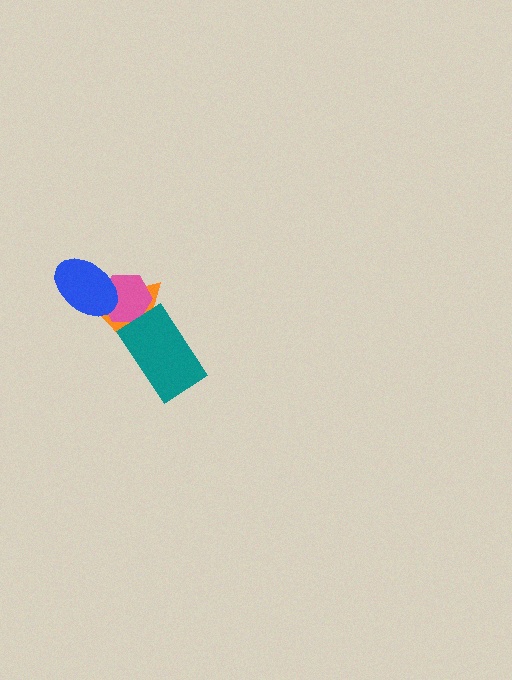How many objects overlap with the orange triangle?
3 objects overlap with the orange triangle.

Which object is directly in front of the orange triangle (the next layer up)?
The pink hexagon is directly in front of the orange triangle.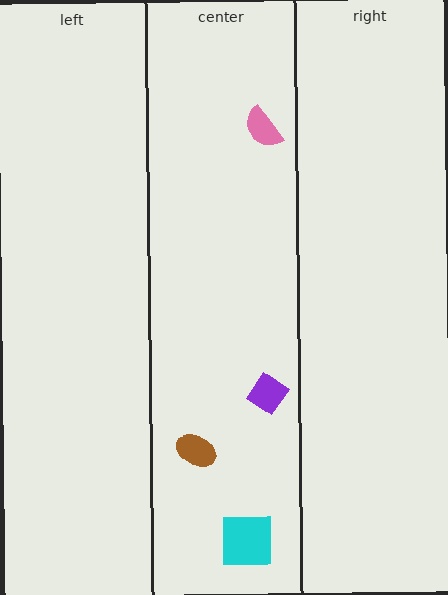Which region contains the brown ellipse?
The center region.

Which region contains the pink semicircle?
The center region.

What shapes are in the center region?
The pink semicircle, the cyan square, the brown ellipse, the purple diamond.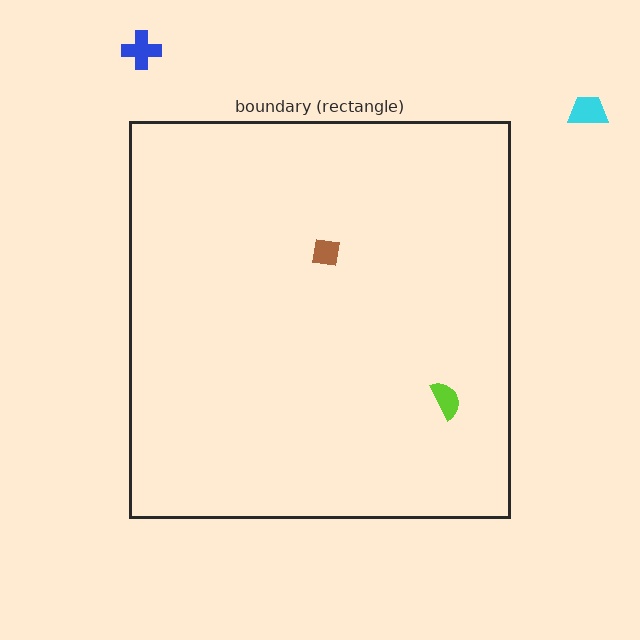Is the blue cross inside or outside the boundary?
Outside.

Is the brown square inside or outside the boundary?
Inside.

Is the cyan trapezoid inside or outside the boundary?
Outside.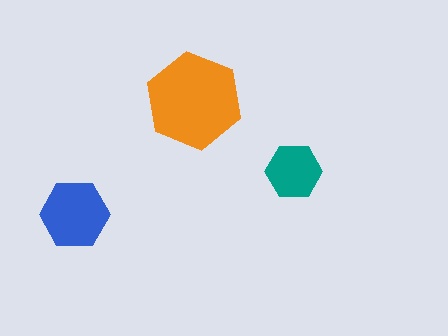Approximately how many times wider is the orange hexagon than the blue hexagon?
About 1.5 times wider.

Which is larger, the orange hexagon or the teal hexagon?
The orange one.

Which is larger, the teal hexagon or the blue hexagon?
The blue one.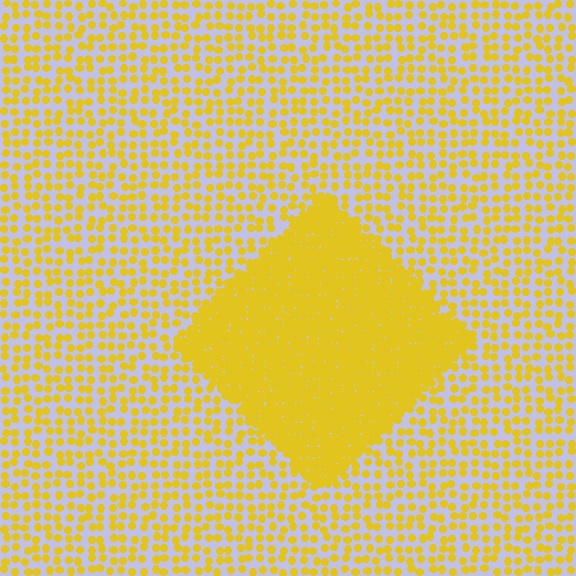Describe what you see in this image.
The image contains small yellow elements arranged at two different densities. A diamond-shaped region is visible where the elements are more densely packed than the surrounding area.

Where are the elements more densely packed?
The elements are more densely packed inside the diamond boundary.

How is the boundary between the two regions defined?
The boundary is defined by a change in element density (approximately 3.1x ratio). All elements are the same color, size, and shape.